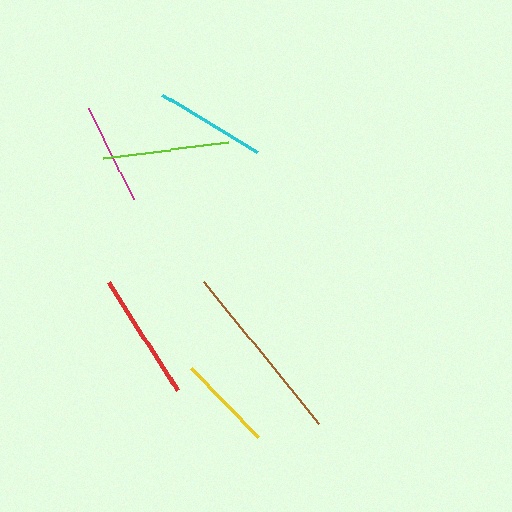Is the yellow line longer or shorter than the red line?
The red line is longer than the yellow line.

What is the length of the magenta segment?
The magenta segment is approximately 101 pixels long.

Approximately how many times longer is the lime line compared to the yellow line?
The lime line is approximately 1.3 times the length of the yellow line.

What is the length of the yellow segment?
The yellow segment is approximately 97 pixels long.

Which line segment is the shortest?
The yellow line is the shortest at approximately 97 pixels.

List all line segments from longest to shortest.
From longest to shortest: brown, red, lime, cyan, magenta, yellow.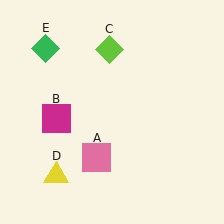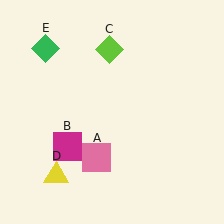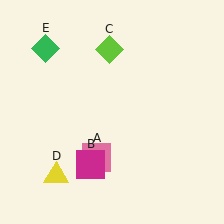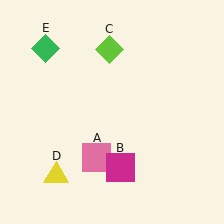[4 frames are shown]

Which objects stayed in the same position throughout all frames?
Pink square (object A) and lime diamond (object C) and yellow triangle (object D) and green diamond (object E) remained stationary.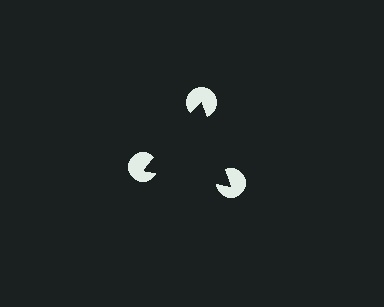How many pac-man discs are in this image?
There are 3 — one at each vertex of the illusory triangle.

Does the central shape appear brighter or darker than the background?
It typically appears slightly darker than the background, even though no actual brightness change is drawn.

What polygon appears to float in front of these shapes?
An illusory triangle — its edges are inferred from the aligned wedge cuts in the pac-man discs, not physically drawn.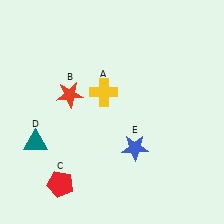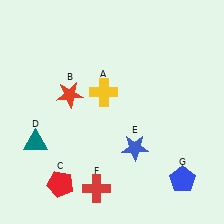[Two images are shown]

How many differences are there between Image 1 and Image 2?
There are 2 differences between the two images.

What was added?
A red cross (F), a blue pentagon (G) were added in Image 2.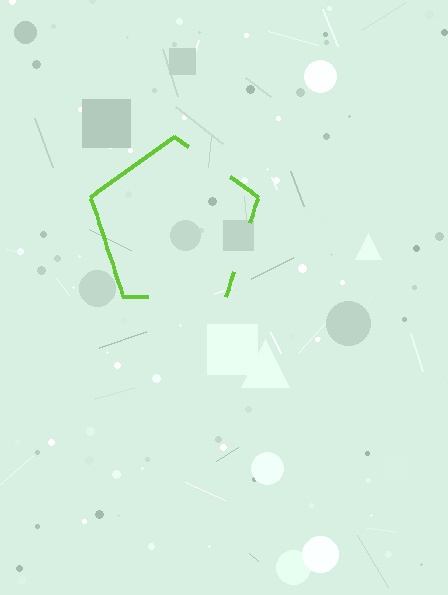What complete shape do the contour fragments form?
The contour fragments form a pentagon.